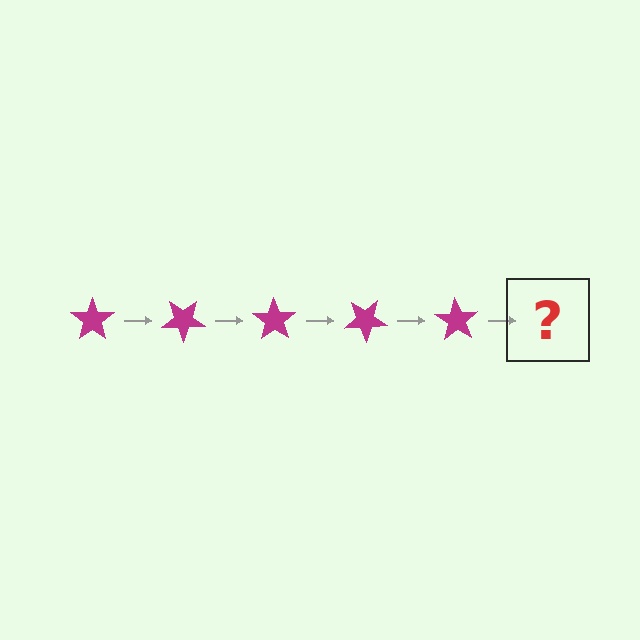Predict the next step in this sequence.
The next step is a magenta star rotated 175 degrees.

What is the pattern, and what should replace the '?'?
The pattern is that the star rotates 35 degrees each step. The '?' should be a magenta star rotated 175 degrees.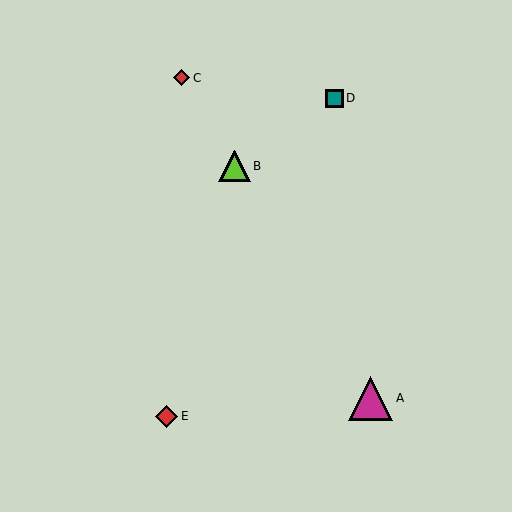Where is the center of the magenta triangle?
The center of the magenta triangle is at (371, 398).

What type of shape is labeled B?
Shape B is a lime triangle.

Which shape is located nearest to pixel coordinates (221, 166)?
The lime triangle (labeled B) at (234, 166) is nearest to that location.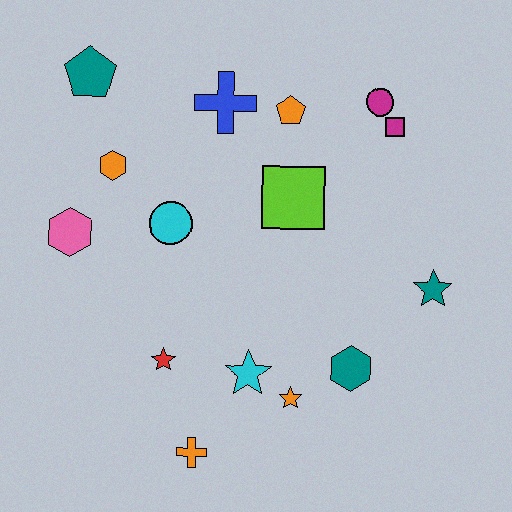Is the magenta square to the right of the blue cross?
Yes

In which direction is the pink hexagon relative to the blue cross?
The pink hexagon is to the left of the blue cross.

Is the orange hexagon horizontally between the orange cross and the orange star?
No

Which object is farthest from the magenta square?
The orange cross is farthest from the magenta square.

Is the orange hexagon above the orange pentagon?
No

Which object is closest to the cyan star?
The orange star is closest to the cyan star.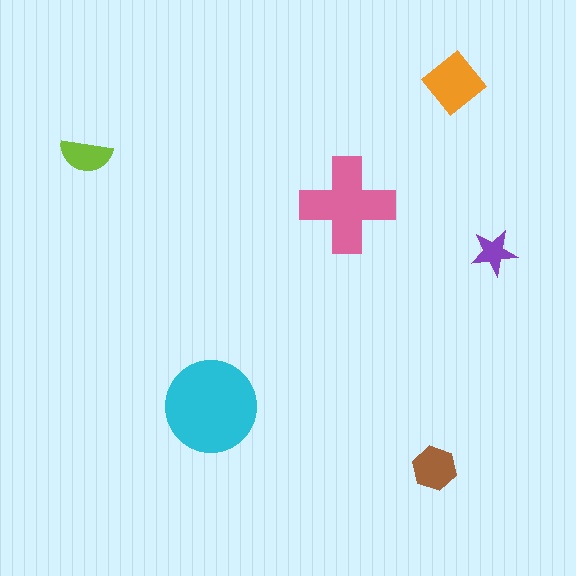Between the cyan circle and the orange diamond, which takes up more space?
The cyan circle.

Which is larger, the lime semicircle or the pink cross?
The pink cross.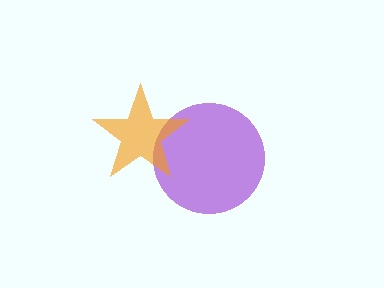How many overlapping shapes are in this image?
There are 2 overlapping shapes in the image.